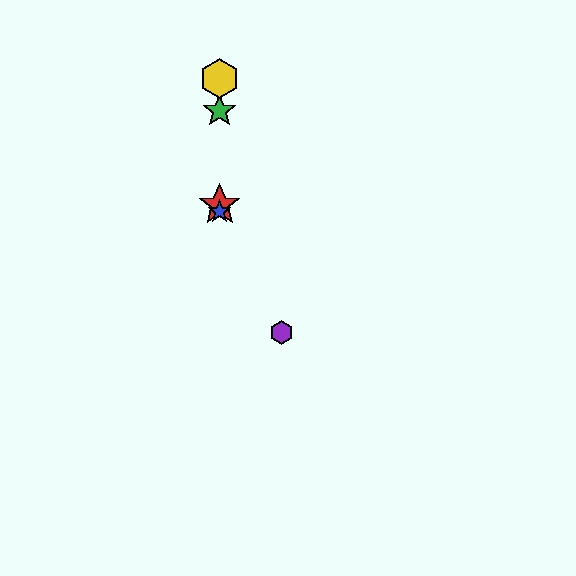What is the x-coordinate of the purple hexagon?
The purple hexagon is at x≈282.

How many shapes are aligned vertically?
4 shapes (the red star, the blue star, the green star, the yellow hexagon) are aligned vertically.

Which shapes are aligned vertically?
The red star, the blue star, the green star, the yellow hexagon are aligned vertically.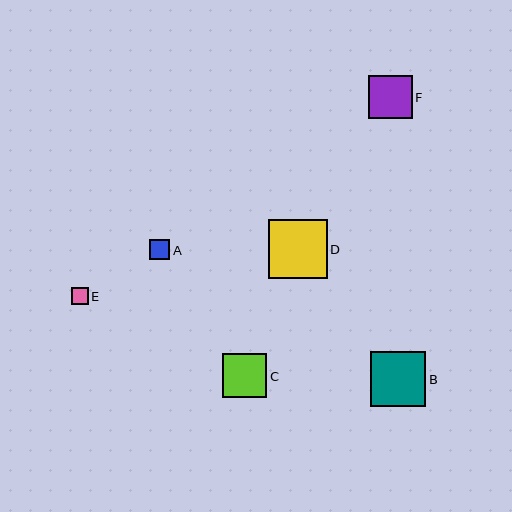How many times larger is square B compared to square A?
Square B is approximately 2.8 times the size of square A.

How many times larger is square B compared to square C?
Square B is approximately 1.2 times the size of square C.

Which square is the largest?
Square D is the largest with a size of approximately 59 pixels.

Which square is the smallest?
Square E is the smallest with a size of approximately 16 pixels.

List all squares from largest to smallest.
From largest to smallest: D, B, C, F, A, E.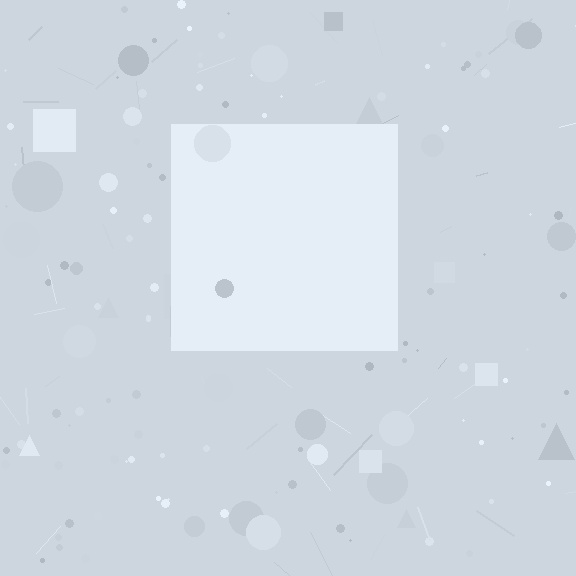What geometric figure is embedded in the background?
A square is embedded in the background.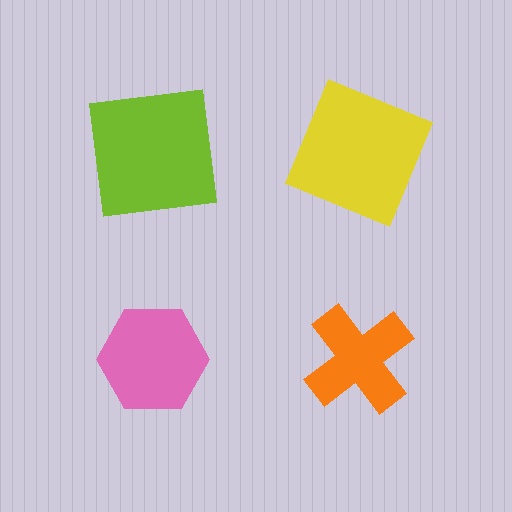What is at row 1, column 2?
A yellow square.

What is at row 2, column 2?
An orange cross.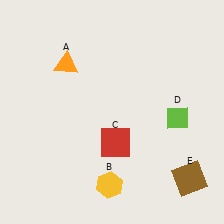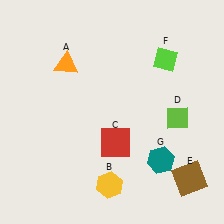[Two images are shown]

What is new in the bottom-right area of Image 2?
A teal hexagon (G) was added in the bottom-right area of Image 2.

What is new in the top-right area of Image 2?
A lime diamond (F) was added in the top-right area of Image 2.